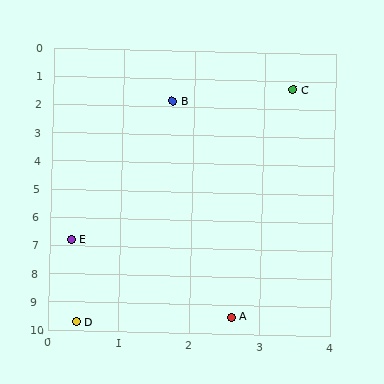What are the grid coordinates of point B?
Point B is at approximately (1.7, 1.8).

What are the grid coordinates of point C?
Point C is at approximately (3.4, 1.3).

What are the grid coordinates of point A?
Point A is at approximately (2.6, 9.4).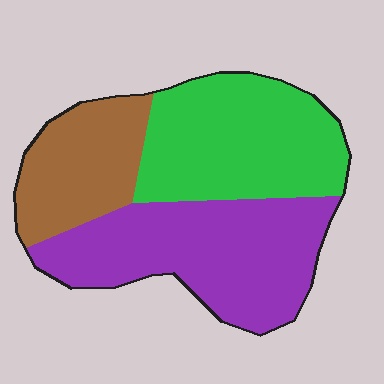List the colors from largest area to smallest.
From largest to smallest: purple, green, brown.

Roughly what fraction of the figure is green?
Green takes up about three eighths (3/8) of the figure.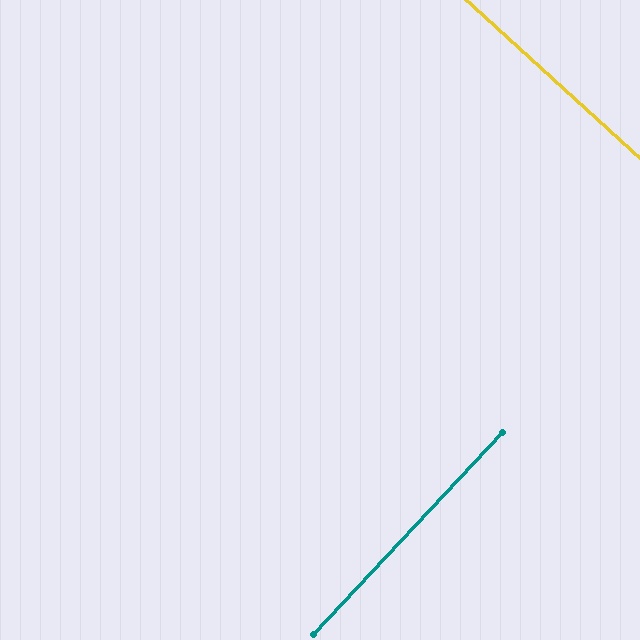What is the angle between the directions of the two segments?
Approximately 89 degrees.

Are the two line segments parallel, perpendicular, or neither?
Perpendicular — they meet at approximately 89°.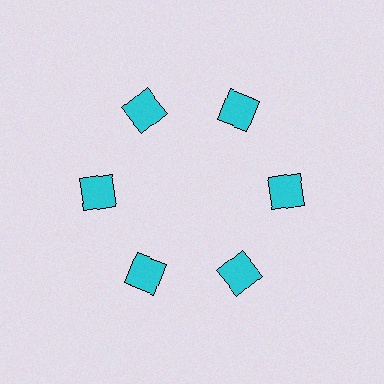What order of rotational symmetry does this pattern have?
This pattern has 6-fold rotational symmetry.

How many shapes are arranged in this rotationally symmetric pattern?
There are 6 shapes, arranged in 6 groups of 1.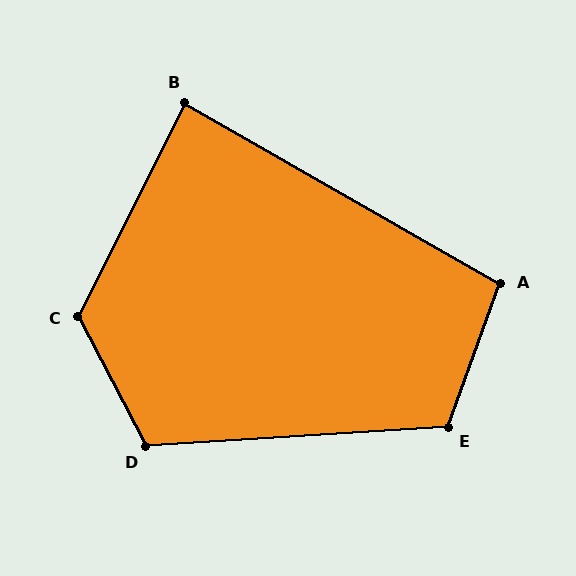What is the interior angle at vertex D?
Approximately 114 degrees (obtuse).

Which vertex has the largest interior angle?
C, at approximately 126 degrees.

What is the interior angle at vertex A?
Approximately 100 degrees (obtuse).